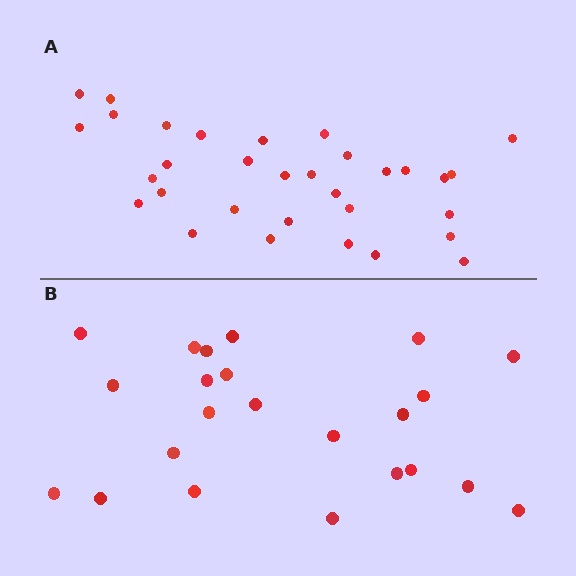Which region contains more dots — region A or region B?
Region A (the top region) has more dots.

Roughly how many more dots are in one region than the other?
Region A has roughly 8 or so more dots than region B.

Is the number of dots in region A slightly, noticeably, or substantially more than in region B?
Region A has noticeably more, but not dramatically so. The ratio is roughly 1.4 to 1.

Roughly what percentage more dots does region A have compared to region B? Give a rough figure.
About 40% more.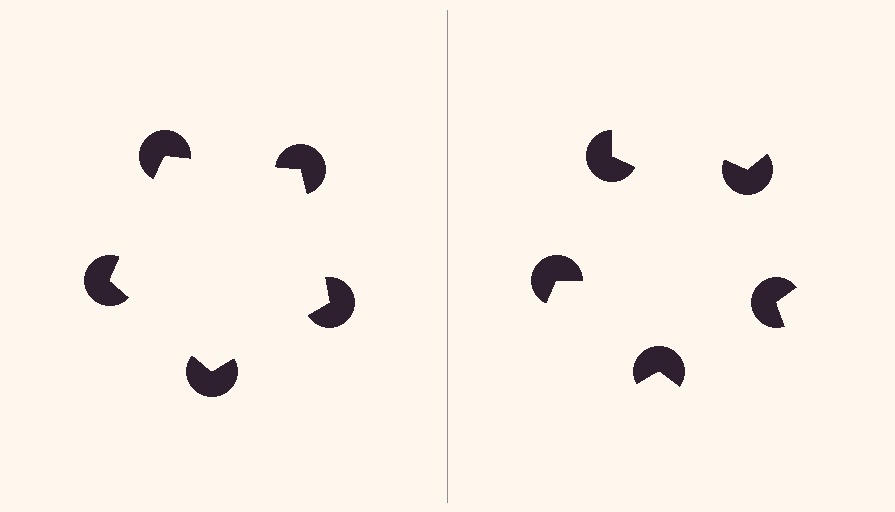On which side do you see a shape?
An illusory pentagon appears on the left side. On the right side the wedge cuts are rotated, so no coherent shape forms.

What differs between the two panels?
The pac-man discs are positioned identically on both sides; only the wedge orientations differ. On the left they align to a pentagon; on the right they are misaligned.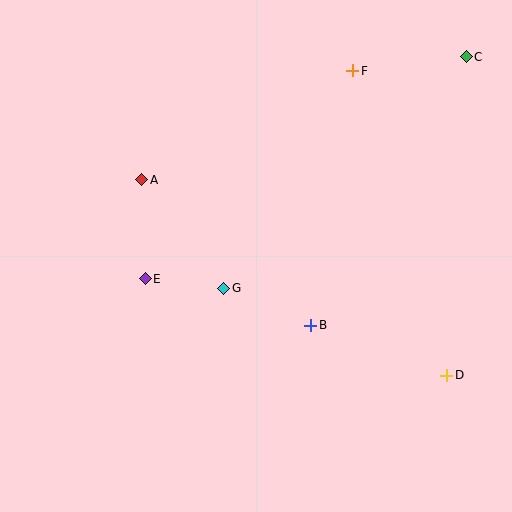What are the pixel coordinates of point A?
Point A is at (142, 180).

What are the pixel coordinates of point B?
Point B is at (311, 325).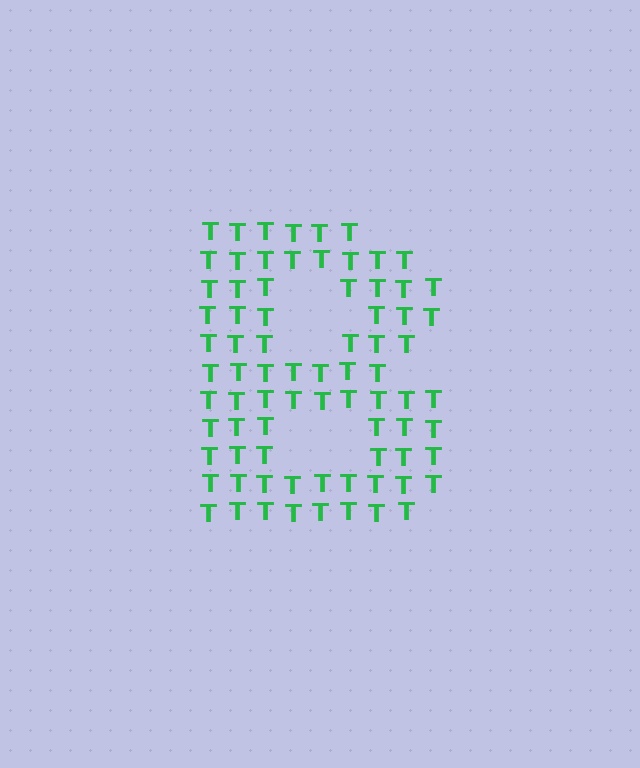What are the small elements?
The small elements are letter T's.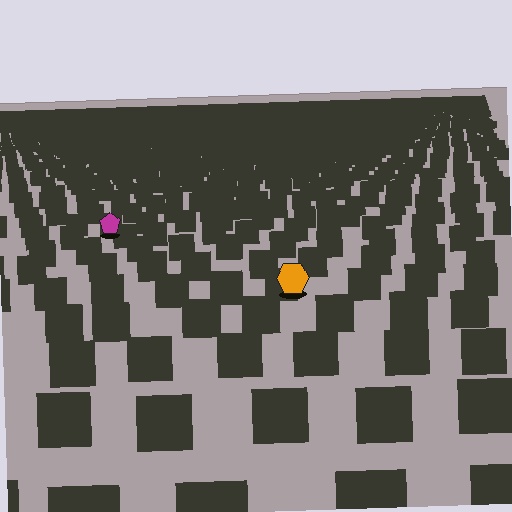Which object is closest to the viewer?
The orange hexagon is closest. The texture marks near it are larger and more spread out.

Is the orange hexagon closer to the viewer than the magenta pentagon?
Yes. The orange hexagon is closer — you can tell from the texture gradient: the ground texture is coarser near it.